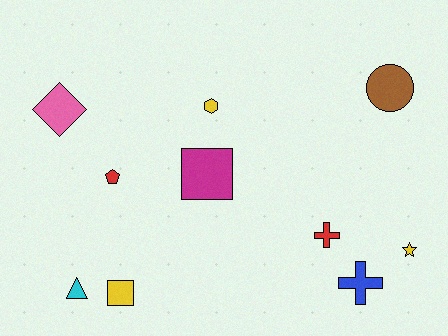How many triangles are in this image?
There is 1 triangle.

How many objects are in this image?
There are 10 objects.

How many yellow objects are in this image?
There are 3 yellow objects.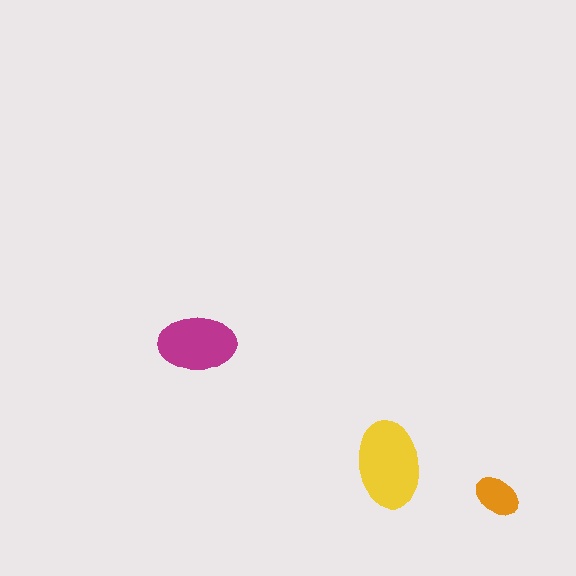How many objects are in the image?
There are 3 objects in the image.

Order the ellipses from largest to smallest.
the yellow one, the magenta one, the orange one.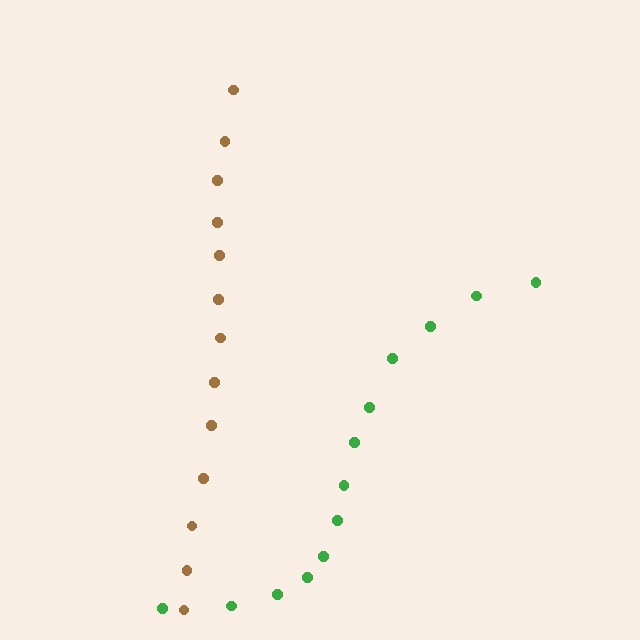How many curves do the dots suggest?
There are 2 distinct paths.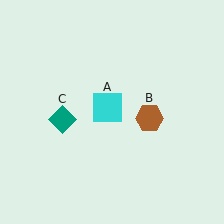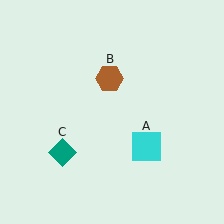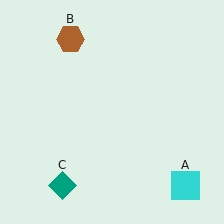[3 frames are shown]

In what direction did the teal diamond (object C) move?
The teal diamond (object C) moved down.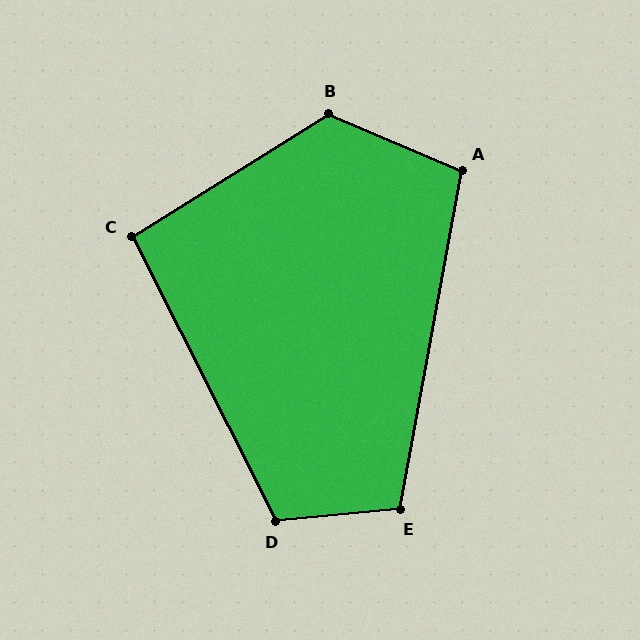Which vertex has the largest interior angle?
B, at approximately 125 degrees.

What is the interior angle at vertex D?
Approximately 112 degrees (obtuse).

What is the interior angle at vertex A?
Approximately 103 degrees (obtuse).